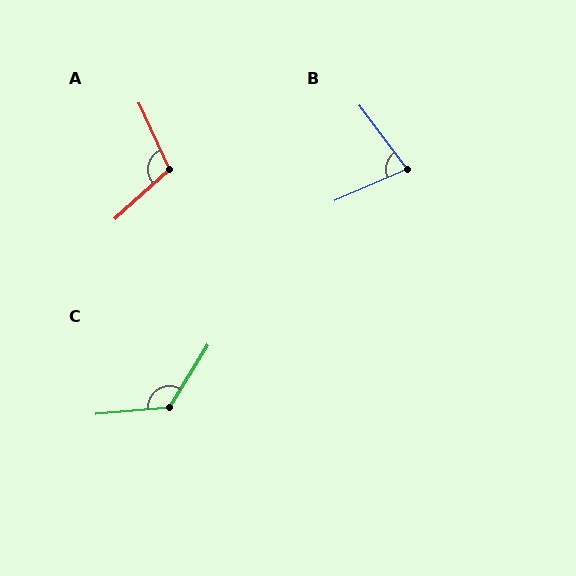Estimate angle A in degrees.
Approximately 108 degrees.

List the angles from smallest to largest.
B (77°), A (108°), C (127°).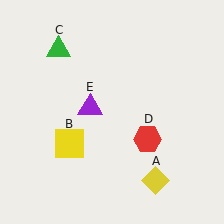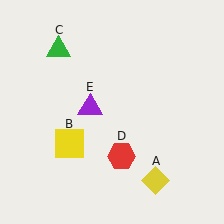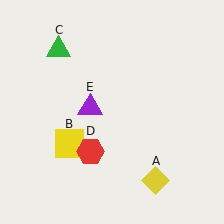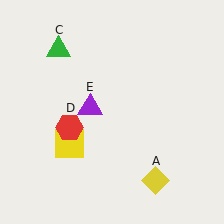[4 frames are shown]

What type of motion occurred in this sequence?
The red hexagon (object D) rotated clockwise around the center of the scene.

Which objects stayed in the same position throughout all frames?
Yellow diamond (object A) and yellow square (object B) and green triangle (object C) and purple triangle (object E) remained stationary.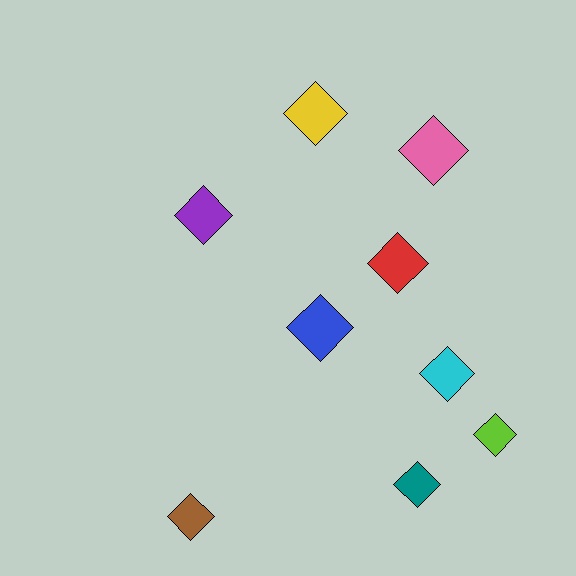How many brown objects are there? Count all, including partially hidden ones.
There is 1 brown object.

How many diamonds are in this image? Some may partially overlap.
There are 9 diamonds.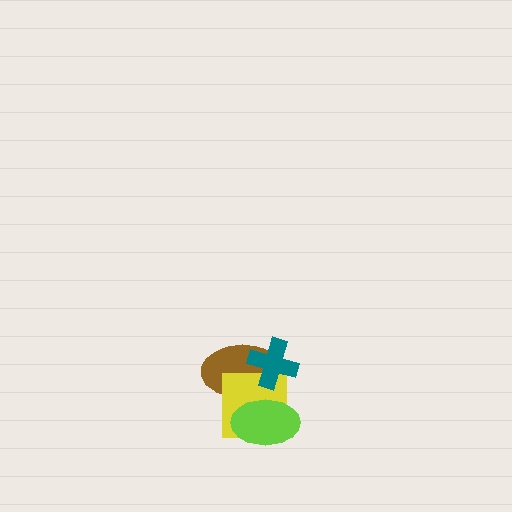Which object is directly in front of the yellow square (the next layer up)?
The teal cross is directly in front of the yellow square.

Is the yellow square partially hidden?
Yes, it is partially covered by another shape.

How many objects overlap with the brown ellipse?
3 objects overlap with the brown ellipse.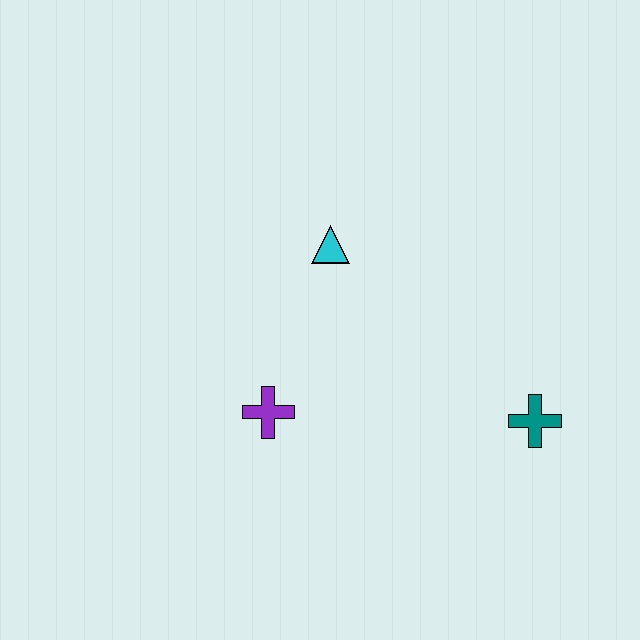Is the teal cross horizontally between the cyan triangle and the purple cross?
No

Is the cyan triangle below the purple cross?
No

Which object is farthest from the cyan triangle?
The teal cross is farthest from the cyan triangle.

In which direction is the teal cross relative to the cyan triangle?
The teal cross is to the right of the cyan triangle.